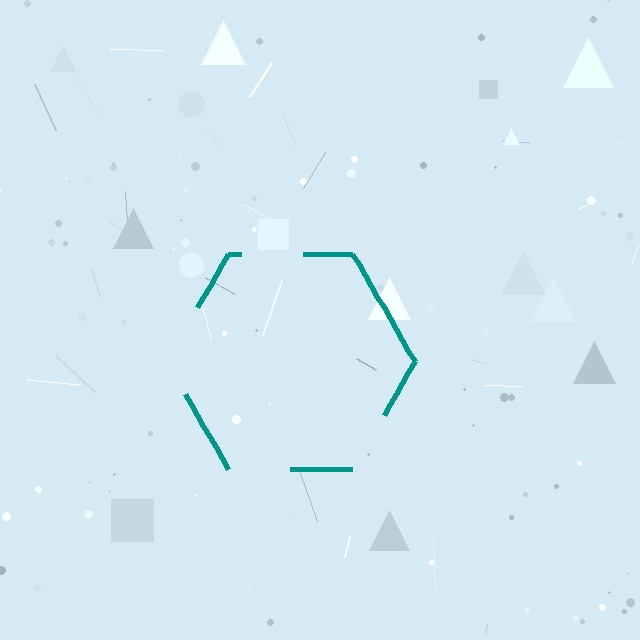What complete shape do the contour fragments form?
The contour fragments form a hexagon.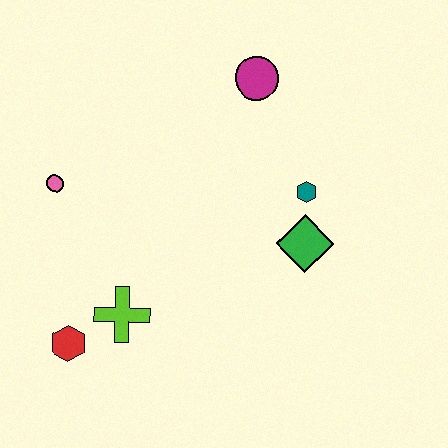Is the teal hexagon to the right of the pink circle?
Yes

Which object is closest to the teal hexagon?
The green diamond is closest to the teal hexagon.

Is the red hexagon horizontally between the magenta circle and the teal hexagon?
No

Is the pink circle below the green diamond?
No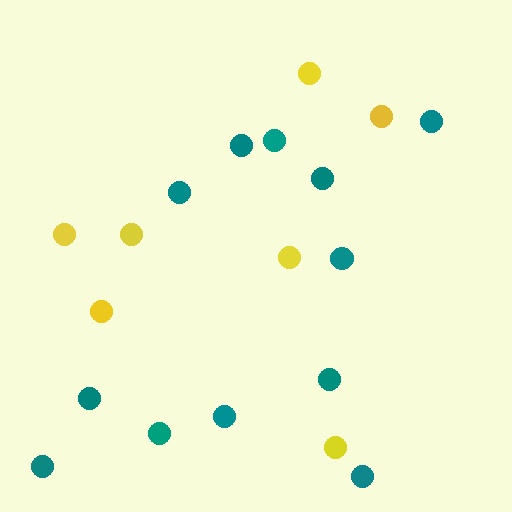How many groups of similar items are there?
There are 2 groups: one group of teal circles (12) and one group of yellow circles (7).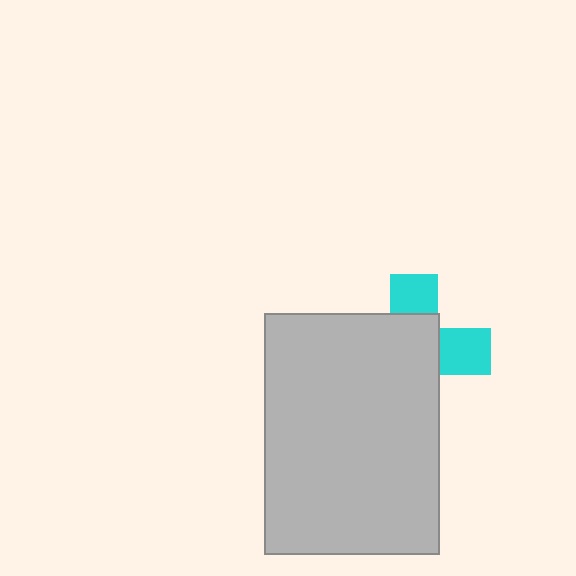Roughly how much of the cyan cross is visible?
A small part of it is visible (roughly 35%).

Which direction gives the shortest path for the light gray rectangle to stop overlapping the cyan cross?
Moving toward the lower-left gives the shortest separation.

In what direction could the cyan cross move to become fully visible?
The cyan cross could move toward the upper-right. That would shift it out from behind the light gray rectangle entirely.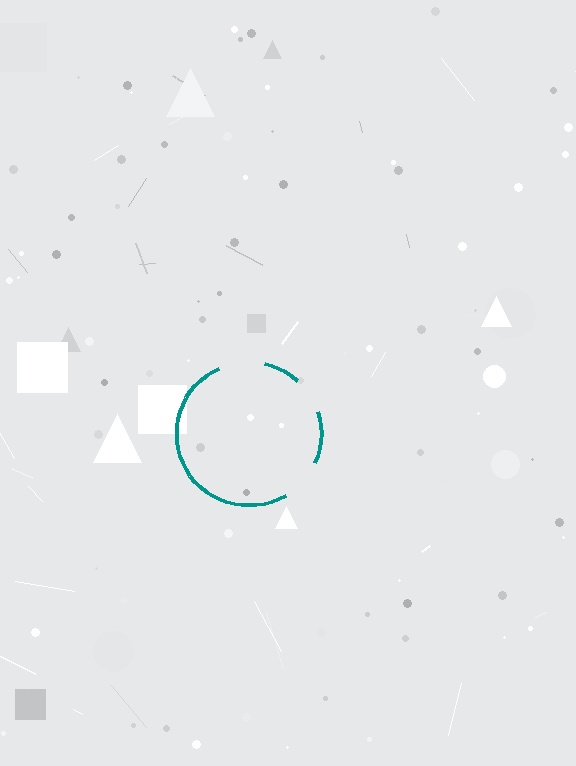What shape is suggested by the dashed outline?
The dashed outline suggests a circle.